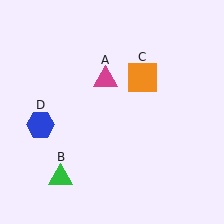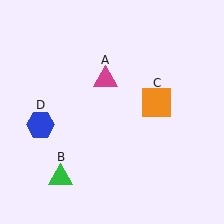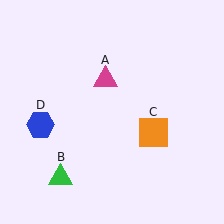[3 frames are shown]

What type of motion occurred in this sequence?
The orange square (object C) rotated clockwise around the center of the scene.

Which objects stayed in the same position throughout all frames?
Magenta triangle (object A) and green triangle (object B) and blue hexagon (object D) remained stationary.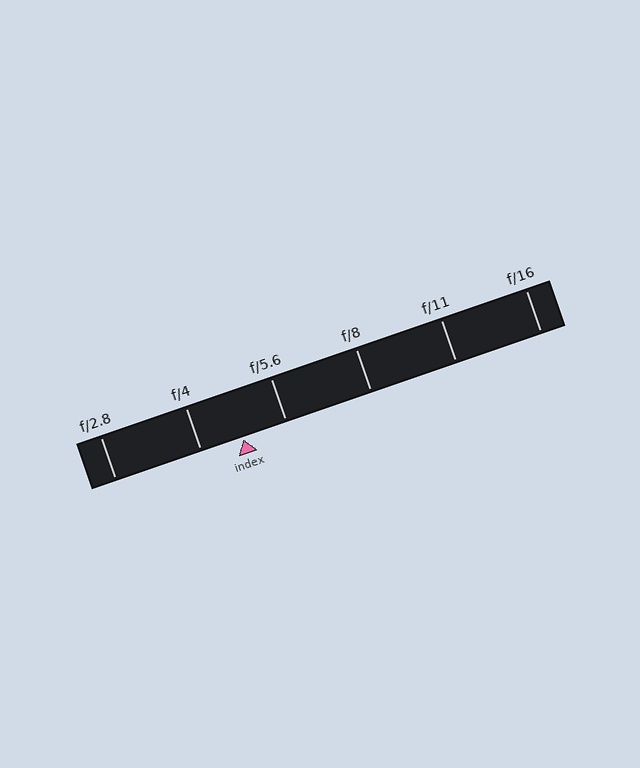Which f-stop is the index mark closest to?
The index mark is closest to f/4.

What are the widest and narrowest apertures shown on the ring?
The widest aperture shown is f/2.8 and the narrowest is f/16.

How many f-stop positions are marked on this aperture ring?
There are 6 f-stop positions marked.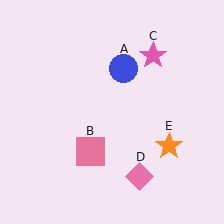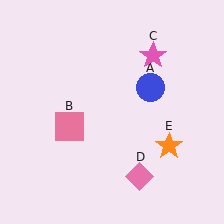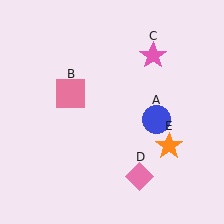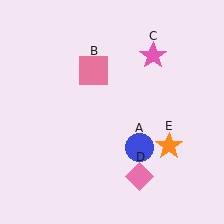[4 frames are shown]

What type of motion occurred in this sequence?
The blue circle (object A), pink square (object B) rotated clockwise around the center of the scene.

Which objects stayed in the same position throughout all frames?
Pink star (object C) and pink diamond (object D) and orange star (object E) remained stationary.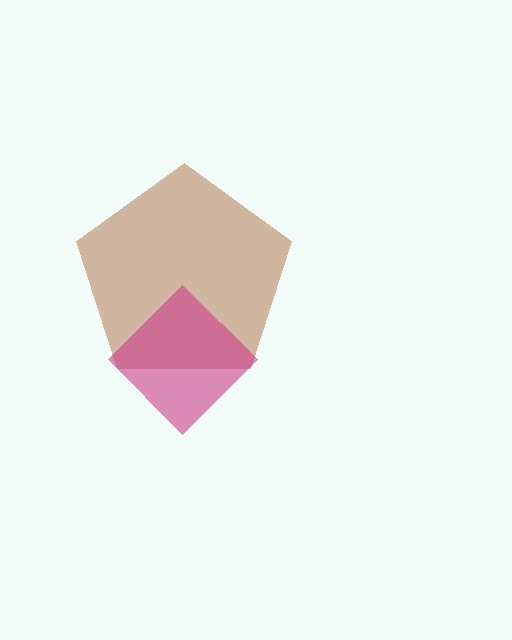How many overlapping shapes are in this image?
There are 2 overlapping shapes in the image.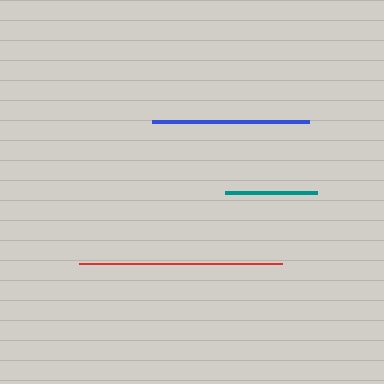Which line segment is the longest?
The red line is the longest at approximately 202 pixels.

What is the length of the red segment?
The red segment is approximately 202 pixels long.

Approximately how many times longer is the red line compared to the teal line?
The red line is approximately 2.2 times the length of the teal line.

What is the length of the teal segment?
The teal segment is approximately 92 pixels long.